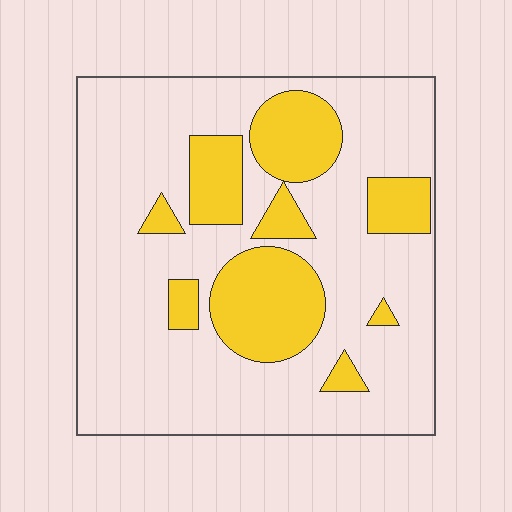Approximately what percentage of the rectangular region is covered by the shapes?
Approximately 25%.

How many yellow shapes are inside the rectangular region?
9.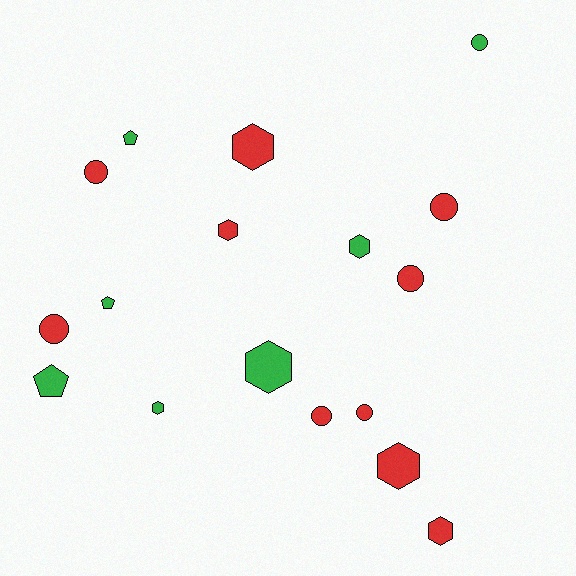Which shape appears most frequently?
Hexagon, with 7 objects.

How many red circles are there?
There are 6 red circles.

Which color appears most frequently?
Red, with 10 objects.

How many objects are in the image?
There are 17 objects.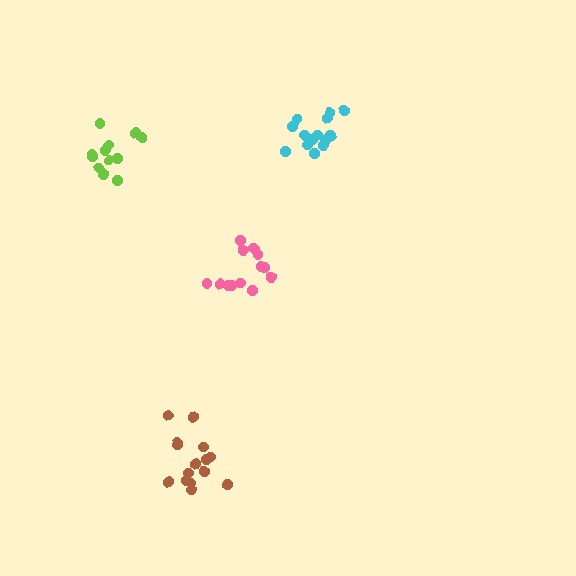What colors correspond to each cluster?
The clusters are colored: pink, cyan, brown, lime.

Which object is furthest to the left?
The lime cluster is leftmost.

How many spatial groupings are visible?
There are 4 spatial groupings.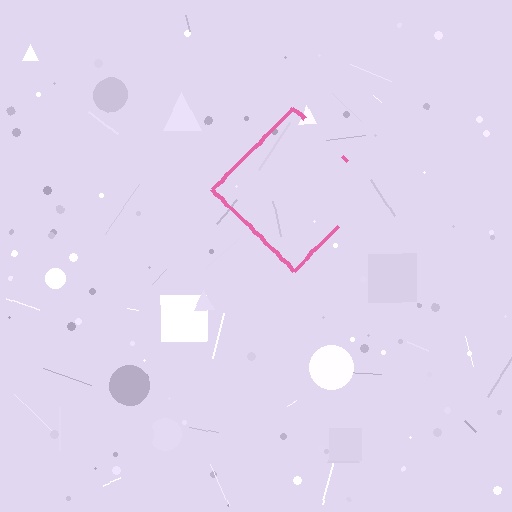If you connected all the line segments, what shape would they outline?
They would outline a diamond.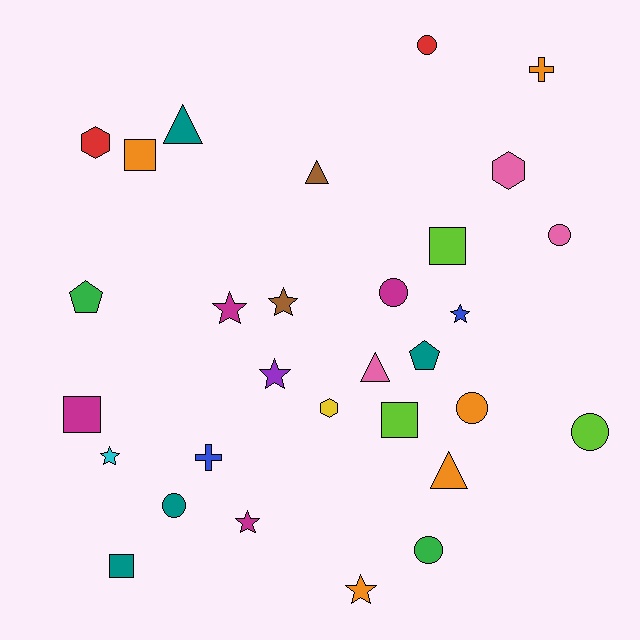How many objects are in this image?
There are 30 objects.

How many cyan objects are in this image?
There is 1 cyan object.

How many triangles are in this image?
There are 4 triangles.